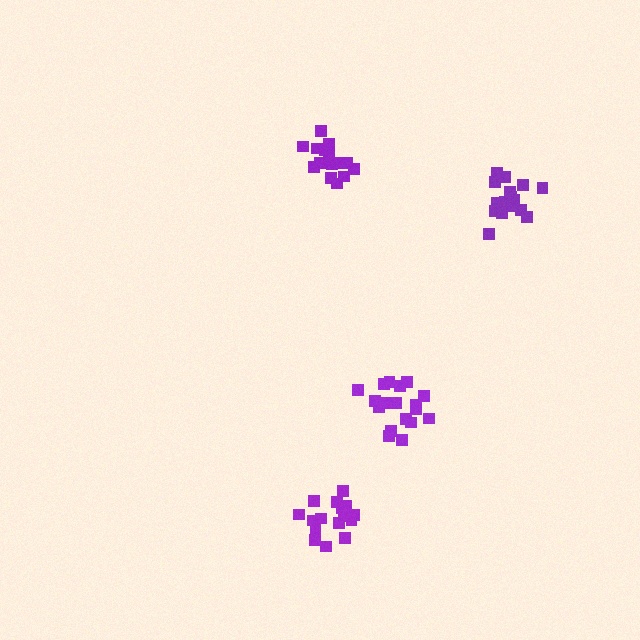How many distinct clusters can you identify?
There are 4 distinct clusters.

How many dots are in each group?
Group 1: 16 dots, Group 2: 15 dots, Group 3: 19 dots, Group 4: 17 dots (67 total).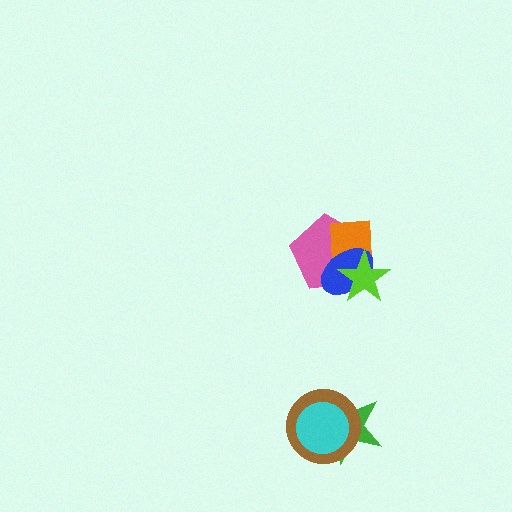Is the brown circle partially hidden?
Yes, it is partially covered by another shape.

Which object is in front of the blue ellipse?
The lime star is in front of the blue ellipse.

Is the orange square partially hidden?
Yes, it is partially covered by another shape.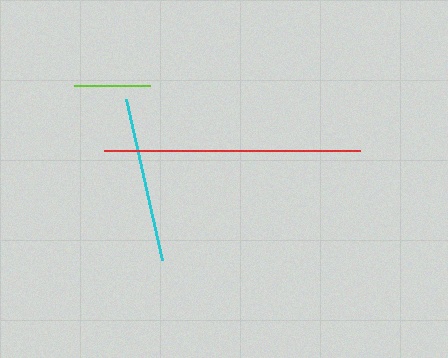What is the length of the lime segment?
The lime segment is approximately 77 pixels long.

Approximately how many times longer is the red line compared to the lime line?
The red line is approximately 3.3 times the length of the lime line.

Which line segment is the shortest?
The lime line is the shortest at approximately 77 pixels.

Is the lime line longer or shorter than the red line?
The red line is longer than the lime line.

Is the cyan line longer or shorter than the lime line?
The cyan line is longer than the lime line.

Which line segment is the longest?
The red line is the longest at approximately 256 pixels.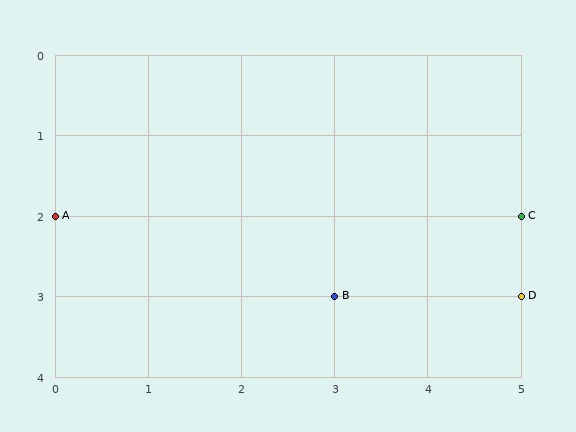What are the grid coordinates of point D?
Point D is at grid coordinates (5, 3).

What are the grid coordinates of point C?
Point C is at grid coordinates (5, 2).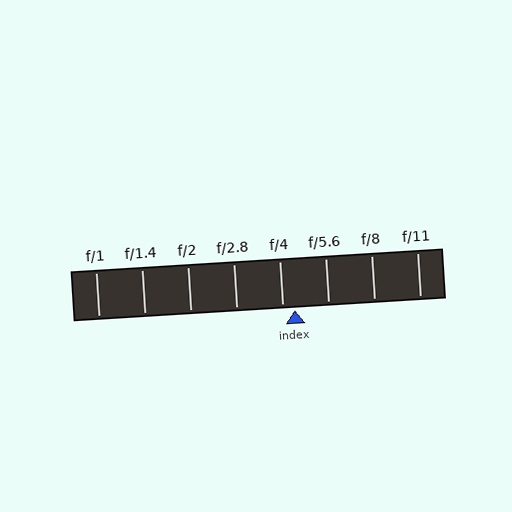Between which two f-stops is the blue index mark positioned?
The index mark is between f/4 and f/5.6.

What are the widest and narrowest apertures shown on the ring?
The widest aperture shown is f/1 and the narrowest is f/11.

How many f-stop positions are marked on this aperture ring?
There are 8 f-stop positions marked.